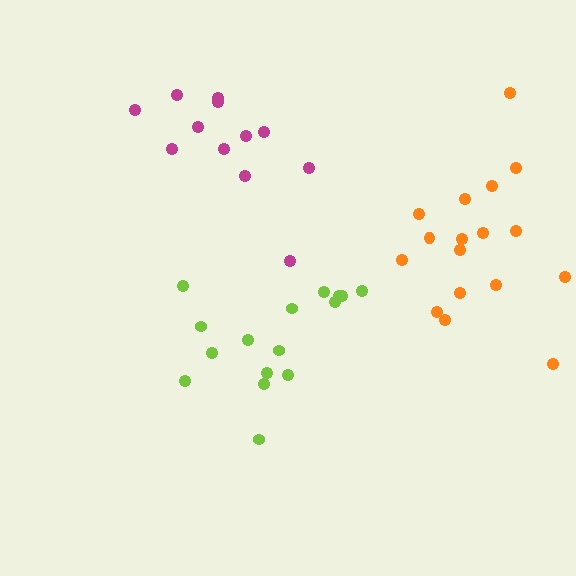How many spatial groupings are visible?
There are 3 spatial groupings.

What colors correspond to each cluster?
The clusters are colored: lime, magenta, orange.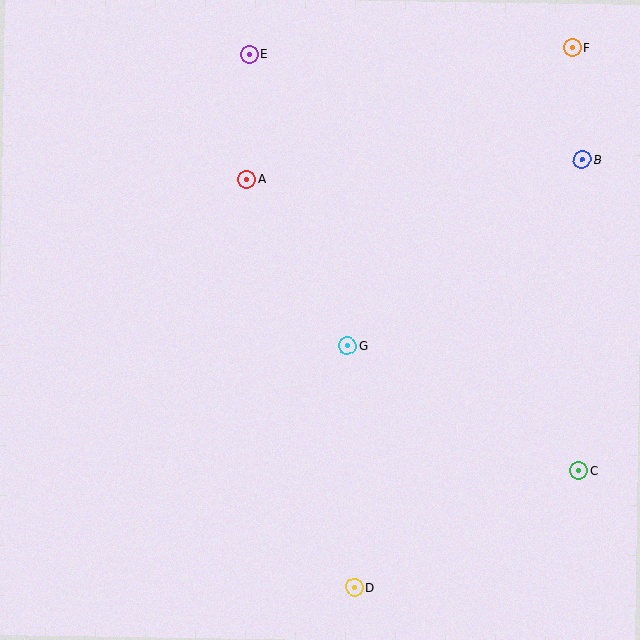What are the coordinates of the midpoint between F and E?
The midpoint between F and E is at (411, 51).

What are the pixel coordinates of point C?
Point C is at (579, 471).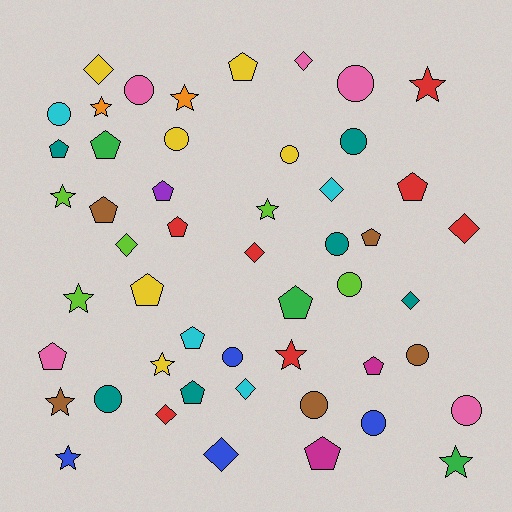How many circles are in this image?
There are 14 circles.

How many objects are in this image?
There are 50 objects.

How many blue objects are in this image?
There are 4 blue objects.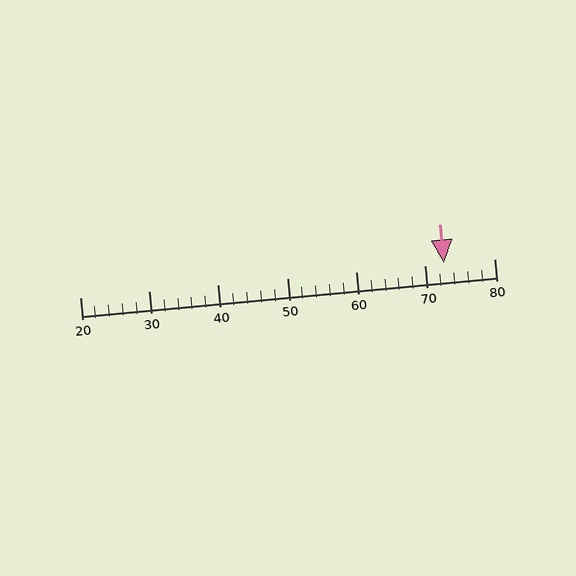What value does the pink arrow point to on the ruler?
The pink arrow points to approximately 73.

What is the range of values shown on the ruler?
The ruler shows values from 20 to 80.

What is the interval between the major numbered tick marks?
The major tick marks are spaced 10 units apart.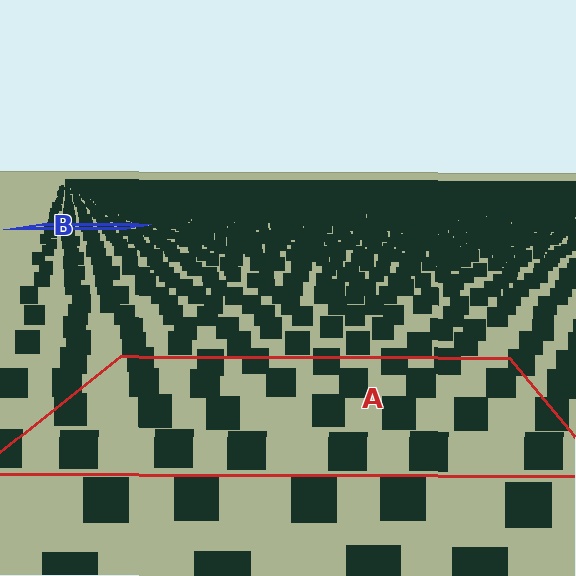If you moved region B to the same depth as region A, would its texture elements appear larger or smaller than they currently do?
They would appear larger. At a closer depth, the same texture elements are projected at a bigger on-screen size.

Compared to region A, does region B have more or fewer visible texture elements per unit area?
Region B has more texture elements per unit area — they are packed more densely because it is farther away.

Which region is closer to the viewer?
Region A is closer. The texture elements there are larger and more spread out.